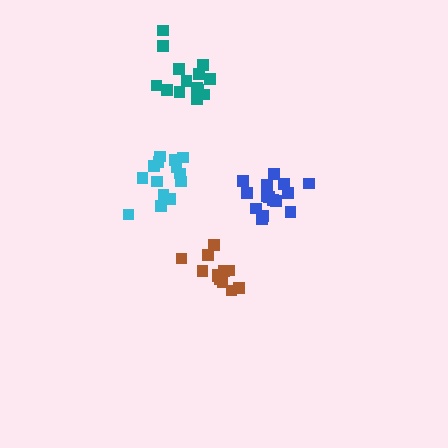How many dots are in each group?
Group 1: 15 dots, Group 2: 12 dots, Group 3: 15 dots, Group 4: 15 dots (57 total).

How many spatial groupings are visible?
There are 4 spatial groupings.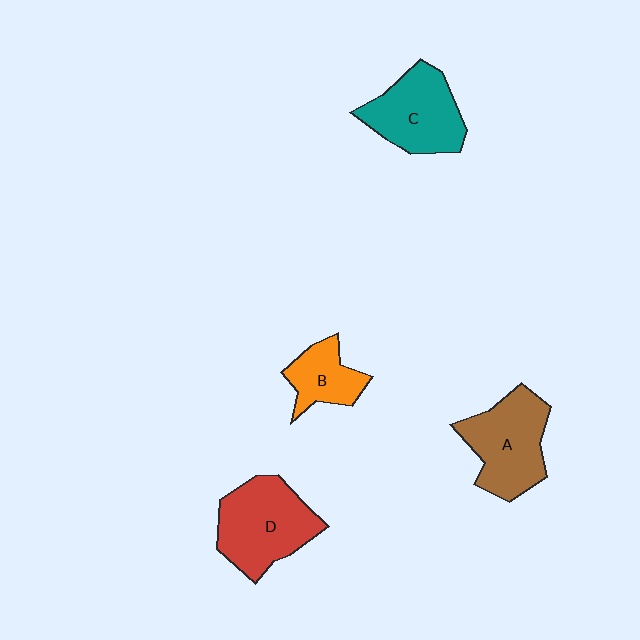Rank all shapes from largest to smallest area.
From largest to smallest: D (red), A (brown), C (teal), B (orange).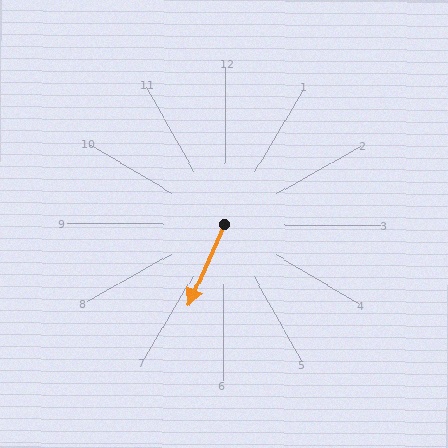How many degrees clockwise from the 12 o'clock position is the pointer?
Approximately 203 degrees.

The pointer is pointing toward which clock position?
Roughly 7 o'clock.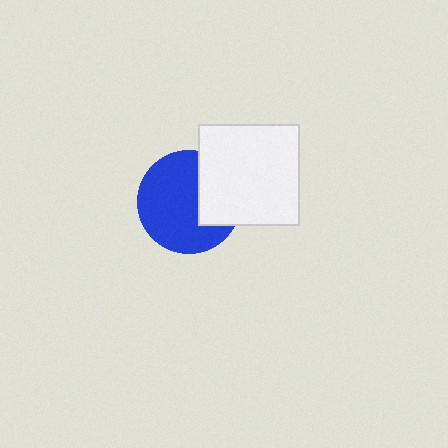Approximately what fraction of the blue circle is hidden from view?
Roughly 31% of the blue circle is hidden behind the white square.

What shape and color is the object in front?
The object in front is a white square.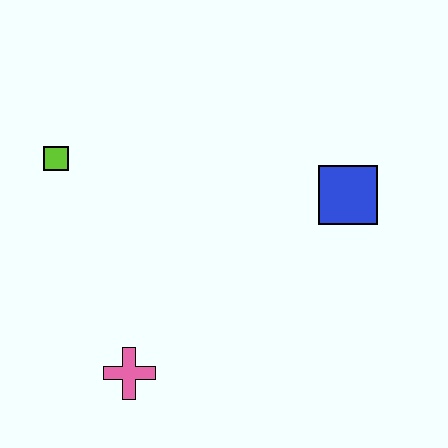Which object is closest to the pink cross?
The lime square is closest to the pink cross.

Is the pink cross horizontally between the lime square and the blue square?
Yes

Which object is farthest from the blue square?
The lime square is farthest from the blue square.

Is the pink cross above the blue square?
No